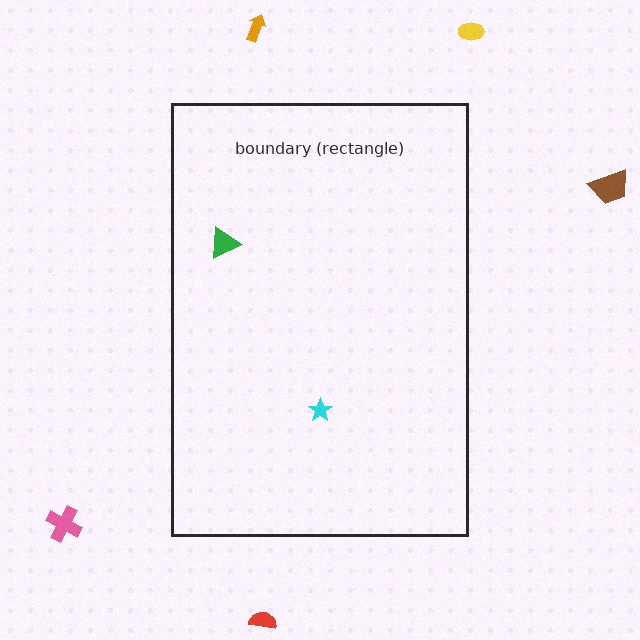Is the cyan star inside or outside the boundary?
Inside.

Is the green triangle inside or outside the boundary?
Inside.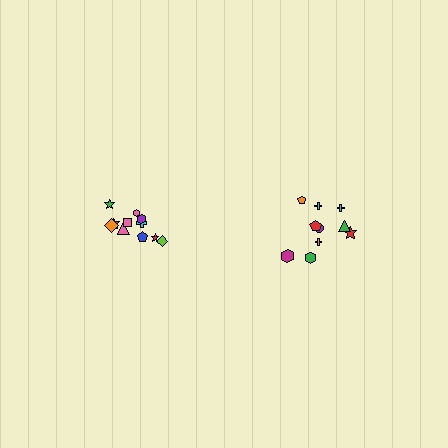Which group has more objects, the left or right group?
The left group.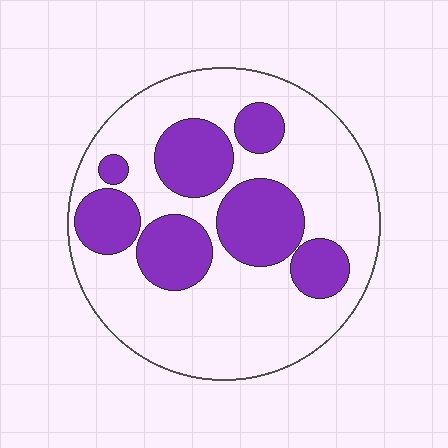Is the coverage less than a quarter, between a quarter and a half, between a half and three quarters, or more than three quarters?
Between a quarter and a half.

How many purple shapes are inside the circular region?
7.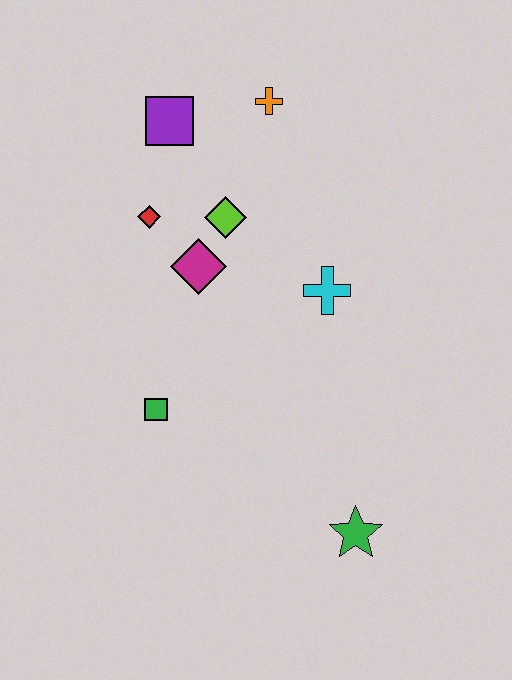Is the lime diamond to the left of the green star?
Yes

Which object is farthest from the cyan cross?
The green star is farthest from the cyan cross.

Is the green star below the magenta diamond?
Yes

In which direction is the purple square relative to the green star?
The purple square is above the green star.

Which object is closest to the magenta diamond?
The lime diamond is closest to the magenta diamond.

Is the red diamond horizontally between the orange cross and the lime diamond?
No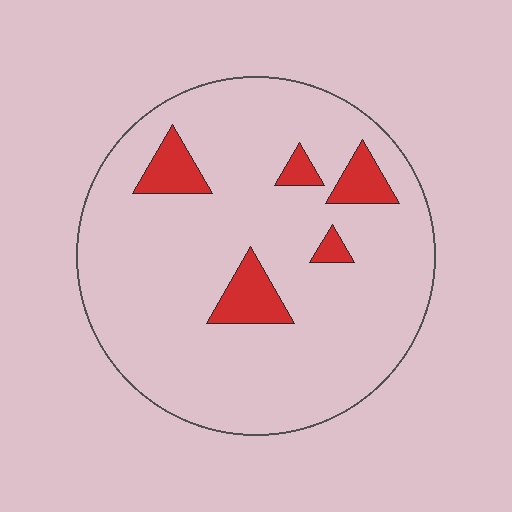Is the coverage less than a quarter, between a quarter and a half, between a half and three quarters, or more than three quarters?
Less than a quarter.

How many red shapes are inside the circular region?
5.